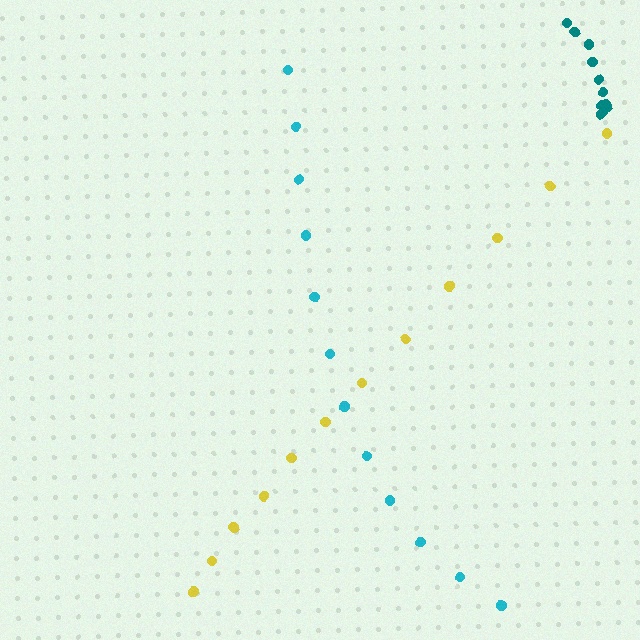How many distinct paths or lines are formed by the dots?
There are 3 distinct paths.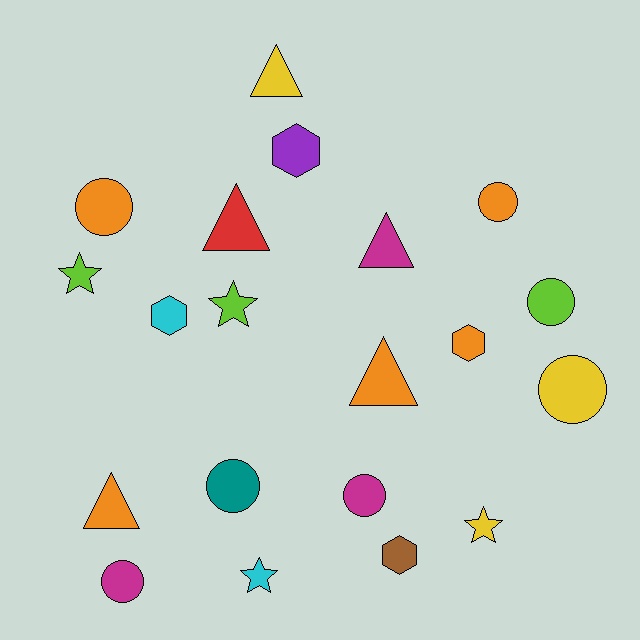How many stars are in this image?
There are 4 stars.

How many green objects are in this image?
There are no green objects.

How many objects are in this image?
There are 20 objects.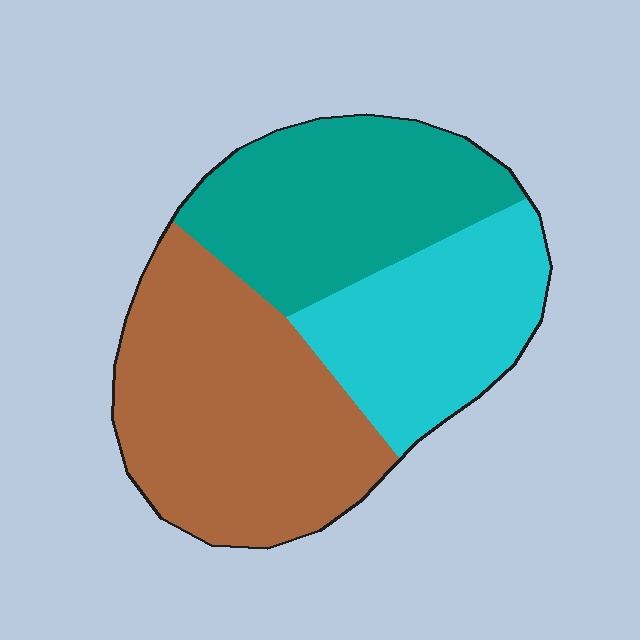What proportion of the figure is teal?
Teal covers 31% of the figure.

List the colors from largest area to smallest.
From largest to smallest: brown, teal, cyan.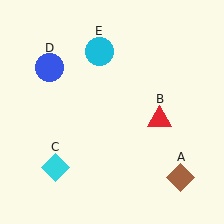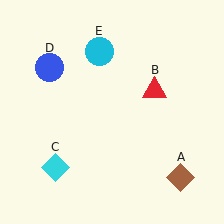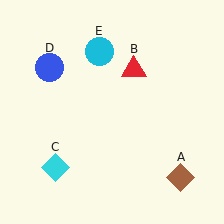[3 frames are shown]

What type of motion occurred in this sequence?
The red triangle (object B) rotated counterclockwise around the center of the scene.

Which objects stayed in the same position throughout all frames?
Brown diamond (object A) and cyan diamond (object C) and blue circle (object D) and cyan circle (object E) remained stationary.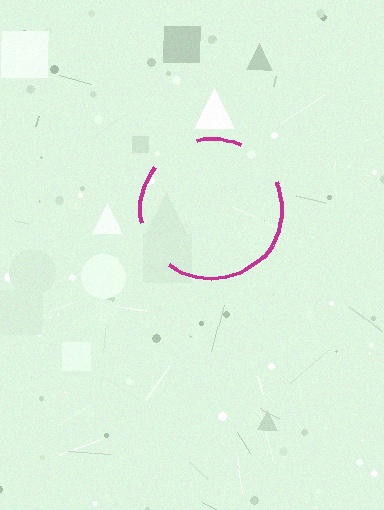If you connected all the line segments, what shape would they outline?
They would outline a circle.